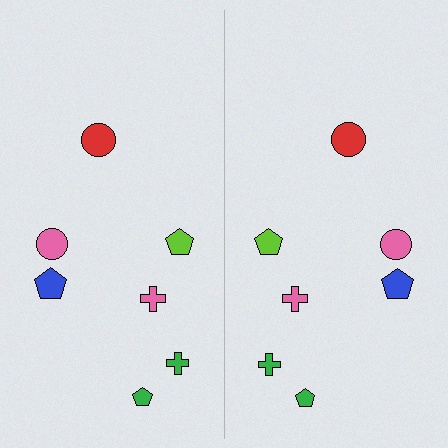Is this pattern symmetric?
Yes, this pattern has bilateral (reflection) symmetry.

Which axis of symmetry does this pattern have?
The pattern has a vertical axis of symmetry running through the center of the image.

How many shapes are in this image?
There are 14 shapes in this image.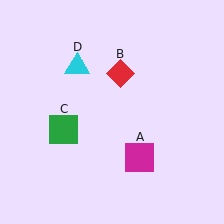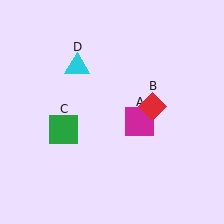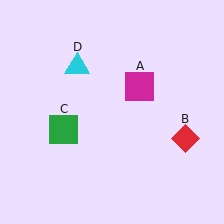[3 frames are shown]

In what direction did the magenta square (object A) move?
The magenta square (object A) moved up.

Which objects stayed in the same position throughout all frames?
Green square (object C) and cyan triangle (object D) remained stationary.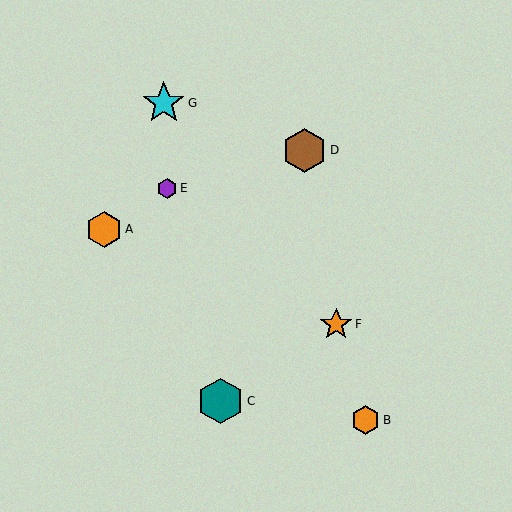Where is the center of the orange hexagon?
The center of the orange hexagon is at (366, 420).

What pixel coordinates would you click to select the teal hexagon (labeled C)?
Click at (221, 401) to select the teal hexagon C.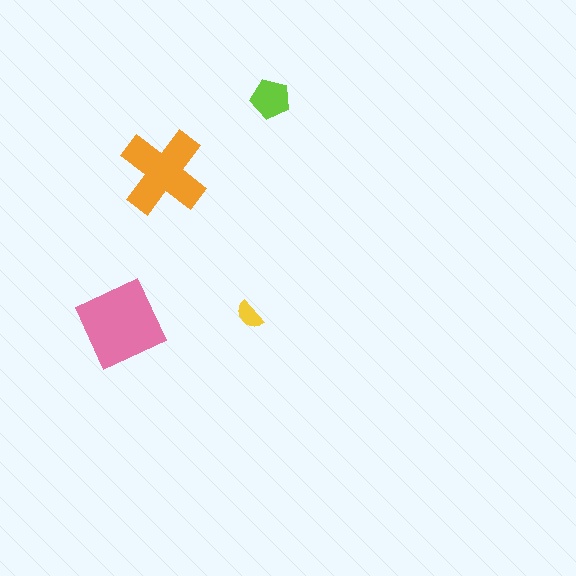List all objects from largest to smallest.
The pink diamond, the orange cross, the lime pentagon, the yellow semicircle.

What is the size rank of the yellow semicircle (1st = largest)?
4th.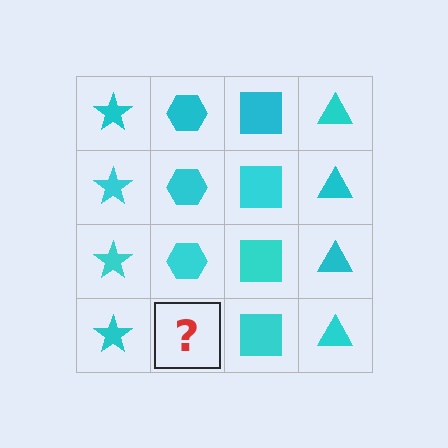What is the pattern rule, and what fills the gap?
The rule is that each column has a consistent shape. The gap should be filled with a cyan hexagon.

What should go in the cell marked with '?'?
The missing cell should contain a cyan hexagon.